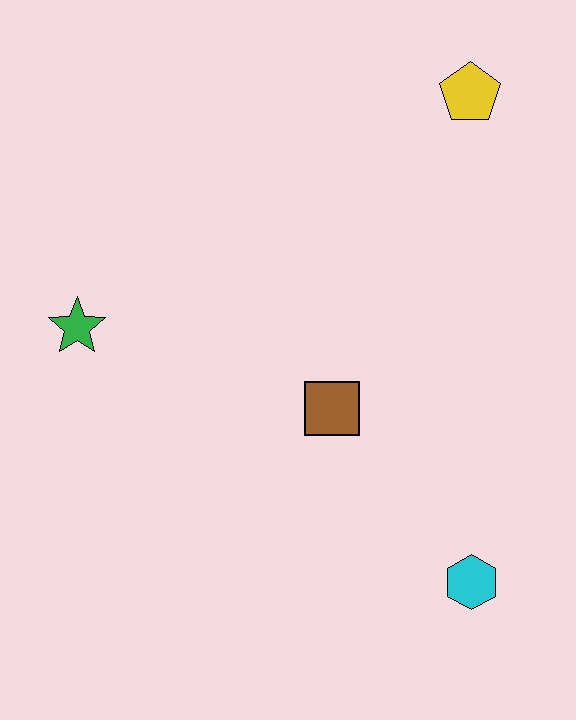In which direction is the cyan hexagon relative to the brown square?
The cyan hexagon is below the brown square.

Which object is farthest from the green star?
The cyan hexagon is farthest from the green star.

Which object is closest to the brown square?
The cyan hexagon is closest to the brown square.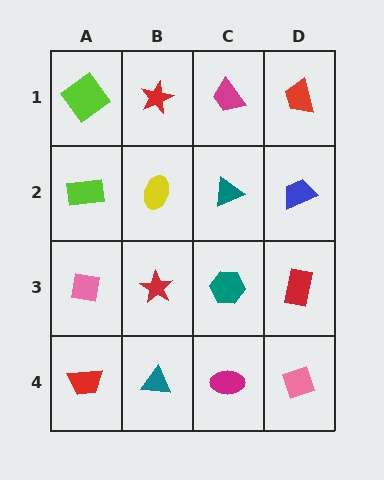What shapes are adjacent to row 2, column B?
A red star (row 1, column B), a red star (row 3, column B), a lime rectangle (row 2, column A), a teal triangle (row 2, column C).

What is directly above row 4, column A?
A pink square.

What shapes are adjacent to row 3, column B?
A yellow ellipse (row 2, column B), a teal triangle (row 4, column B), a pink square (row 3, column A), a teal hexagon (row 3, column C).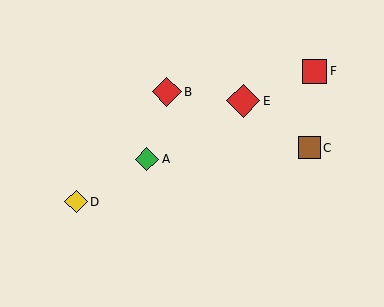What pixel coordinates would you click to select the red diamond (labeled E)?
Click at (243, 101) to select the red diamond E.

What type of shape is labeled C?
Shape C is a brown square.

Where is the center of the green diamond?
The center of the green diamond is at (147, 159).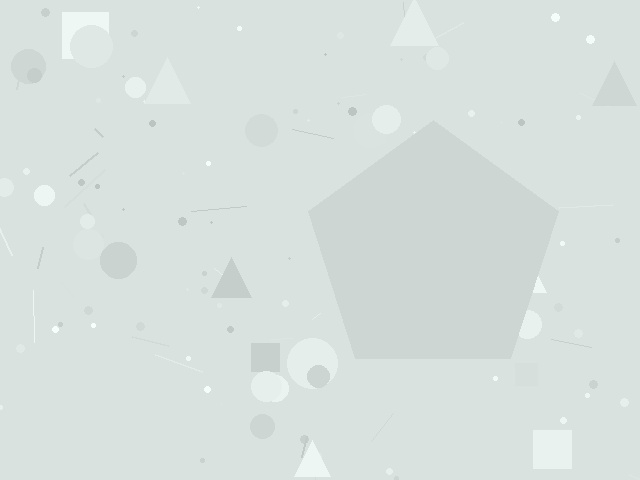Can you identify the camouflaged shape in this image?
The camouflaged shape is a pentagon.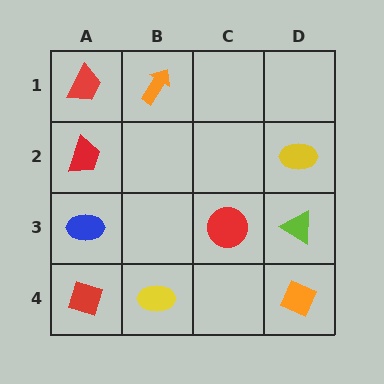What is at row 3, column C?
A red circle.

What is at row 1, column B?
An orange arrow.